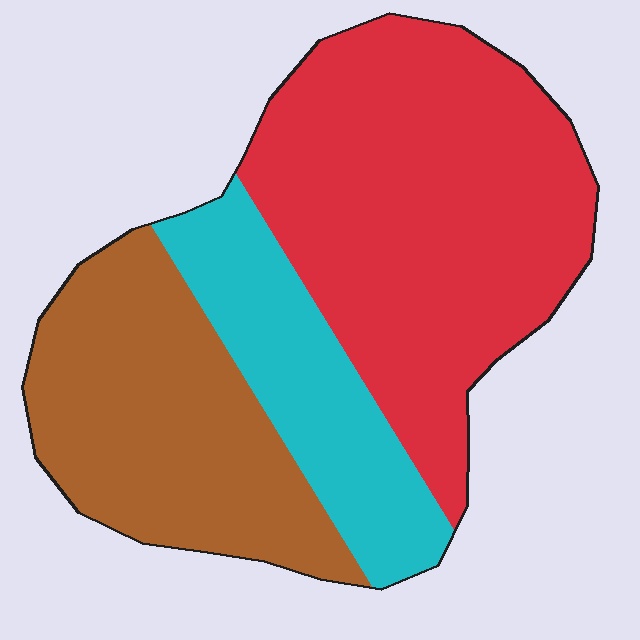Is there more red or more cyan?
Red.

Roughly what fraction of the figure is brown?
Brown takes up about one third (1/3) of the figure.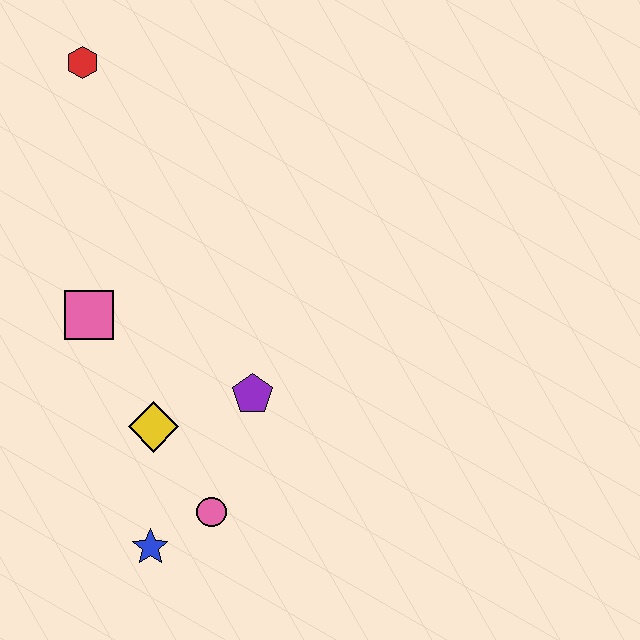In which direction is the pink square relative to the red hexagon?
The pink square is below the red hexagon.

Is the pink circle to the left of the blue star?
No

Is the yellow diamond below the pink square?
Yes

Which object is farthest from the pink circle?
The red hexagon is farthest from the pink circle.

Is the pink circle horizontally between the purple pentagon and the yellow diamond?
Yes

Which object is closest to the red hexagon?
The pink square is closest to the red hexagon.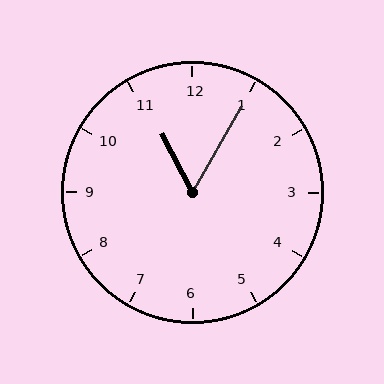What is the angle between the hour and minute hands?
Approximately 58 degrees.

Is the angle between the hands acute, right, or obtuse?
It is acute.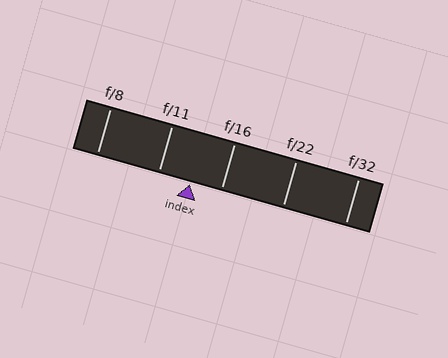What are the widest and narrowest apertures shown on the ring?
The widest aperture shown is f/8 and the narrowest is f/32.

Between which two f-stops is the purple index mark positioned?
The index mark is between f/11 and f/16.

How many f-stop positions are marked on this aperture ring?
There are 5 f-stop positions marked.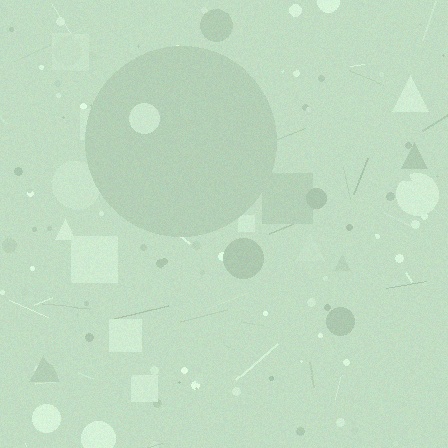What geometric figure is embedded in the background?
A circle is embedded in the background.